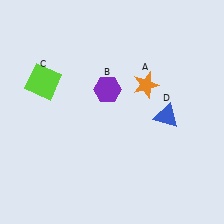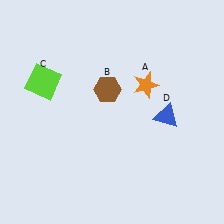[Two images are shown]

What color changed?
The hexagon (B) changed from purple in Image 1 to brown in Image 2.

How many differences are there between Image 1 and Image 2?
There is 1 difference between the two images.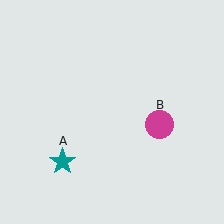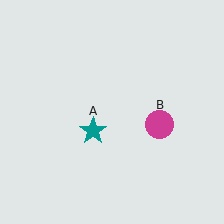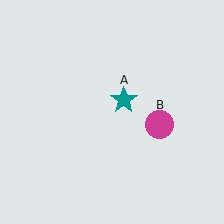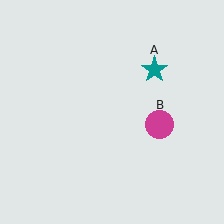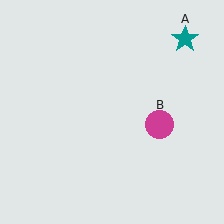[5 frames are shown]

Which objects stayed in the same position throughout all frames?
Magenta circle (object B) remained stationary.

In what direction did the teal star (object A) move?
The teal star (object A) moved up and to the right.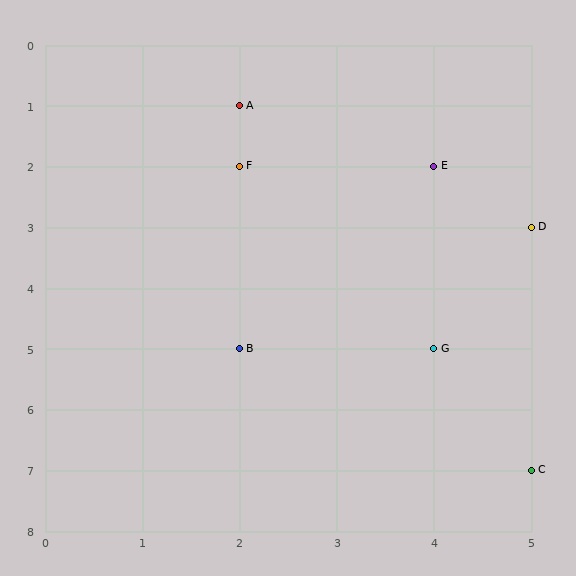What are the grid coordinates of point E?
Point E is at grid coordinates (4, 2).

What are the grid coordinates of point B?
Point B is at grid coordinates (2, 5).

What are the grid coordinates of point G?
Point G is at grid coordinates (4, 5).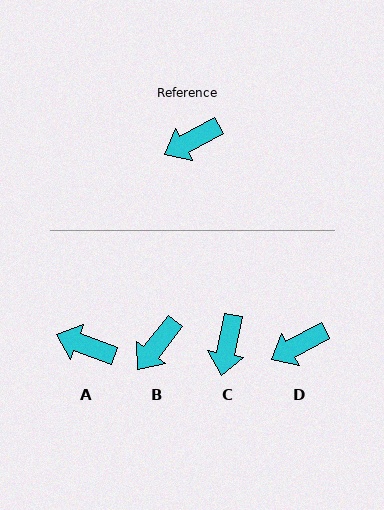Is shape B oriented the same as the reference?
No, it is off by about 23 degrees.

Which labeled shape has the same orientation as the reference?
D.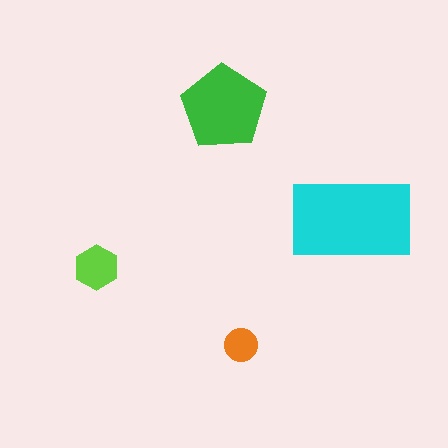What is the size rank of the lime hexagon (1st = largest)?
3rd.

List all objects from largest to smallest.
The cyan rectangle, the green pentagon, the lime hexagon, the orange circle.